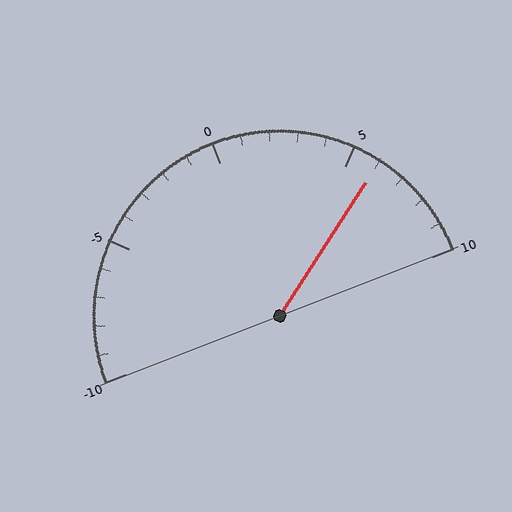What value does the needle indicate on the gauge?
The needle indicates approximately 6.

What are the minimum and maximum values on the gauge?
The gauge ranges from -10 to 10.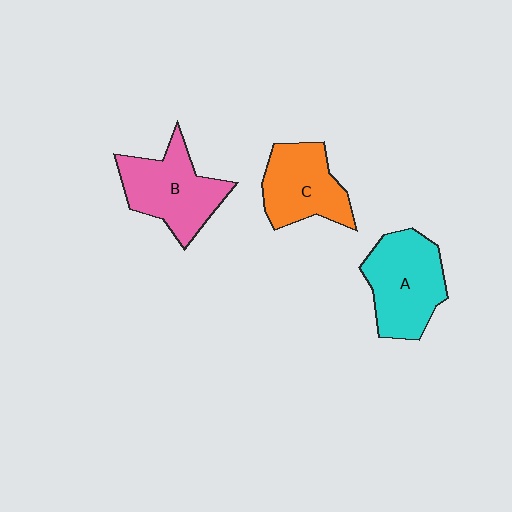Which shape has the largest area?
Shape A (cyan).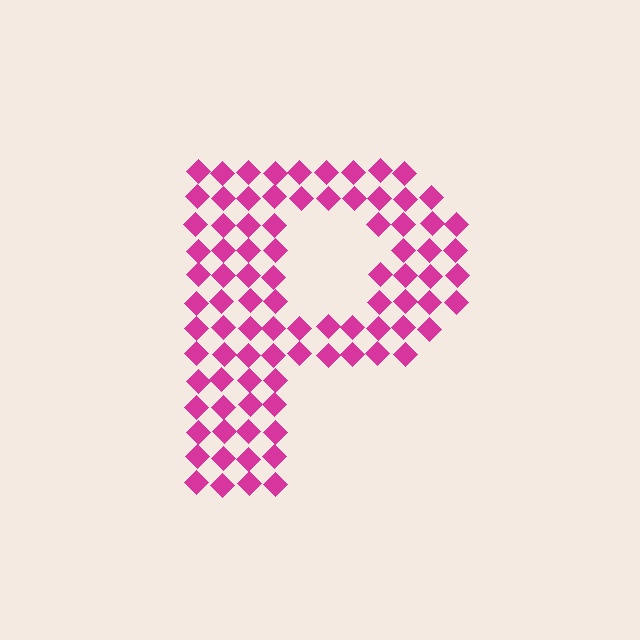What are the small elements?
The small elements are diamonds.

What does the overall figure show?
The overall figure shows the letter P.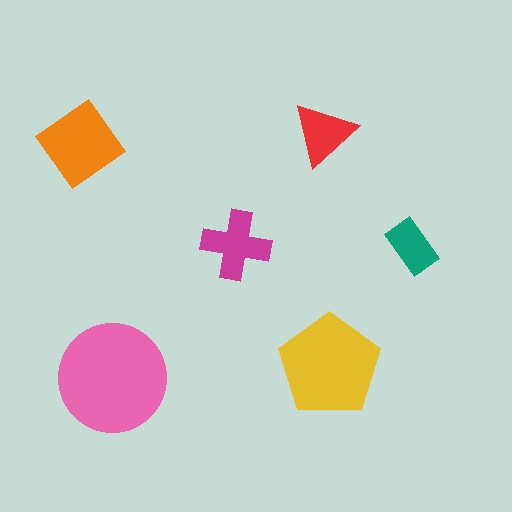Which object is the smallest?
The teal rectangle.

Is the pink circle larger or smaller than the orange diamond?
Larger.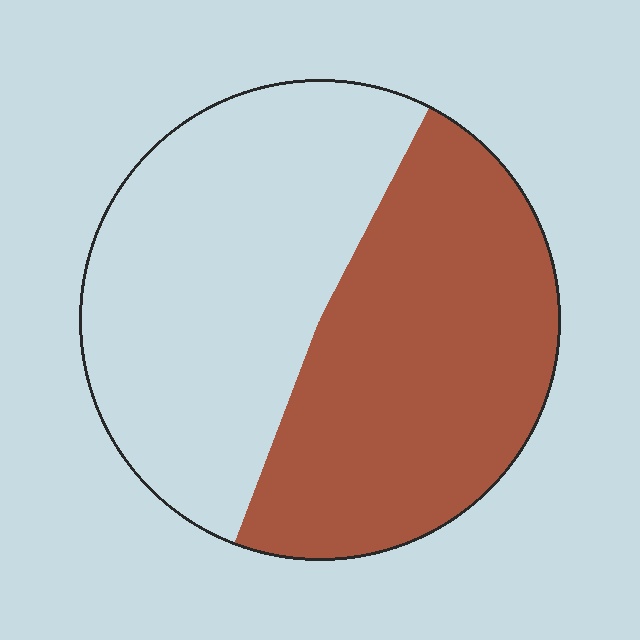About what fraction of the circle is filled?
About one half (1/2).